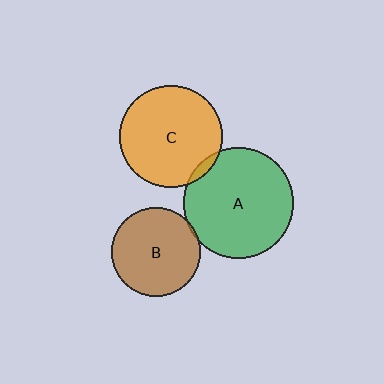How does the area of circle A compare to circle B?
Approximately 1.5 times.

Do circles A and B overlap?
Yes.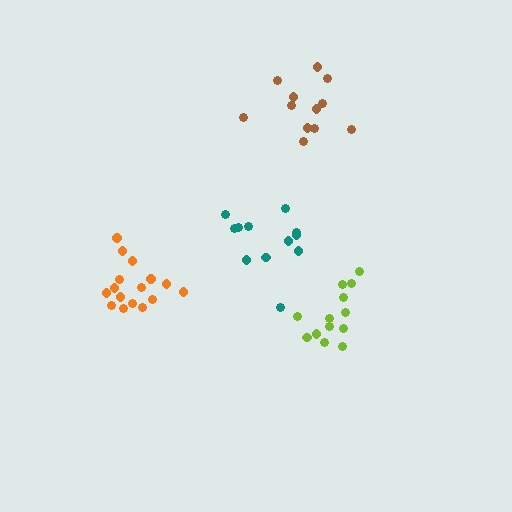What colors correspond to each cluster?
The clusters are colored: lime, teal, orange, brown.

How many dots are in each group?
Group 1: 13 dots, Group 2: 12 dots, Group 3: 16 dots, Group 4: 12 dots (53 total).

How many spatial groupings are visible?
There are 4 spatial groupings.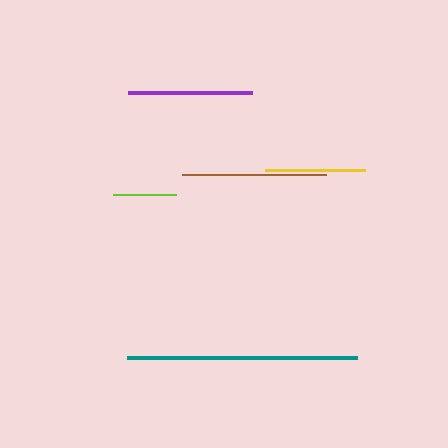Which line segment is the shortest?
The lime line is the shortest at approximately 63 pixels.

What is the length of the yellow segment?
The yellow segment is approximately 101 pixels long.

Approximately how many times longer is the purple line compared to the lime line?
The purple line is approximately 2.0 times the length of the lime line.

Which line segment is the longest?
The teal line is the longest at approximately 230 pixels.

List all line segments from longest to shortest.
From longest to shortest: teal, brown, purple, yellow, lime.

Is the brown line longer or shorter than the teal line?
The teal line is longer than the brown line.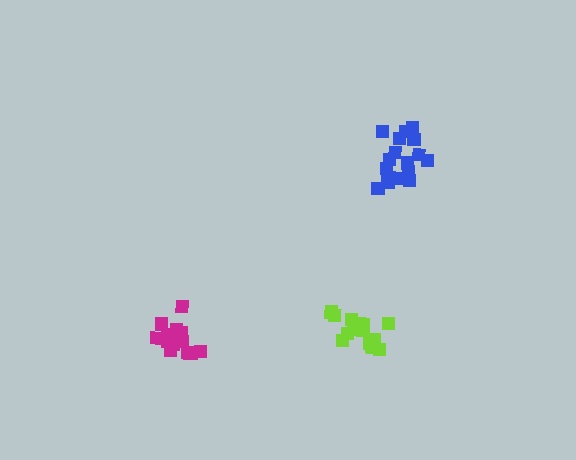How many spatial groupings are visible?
There are 3 spatial groupings.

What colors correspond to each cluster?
The clusters are colored: blue, lime, magenta.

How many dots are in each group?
Group 1: 18 dots, Group 2: 15 dots, Group 3: 16 dots (49 total).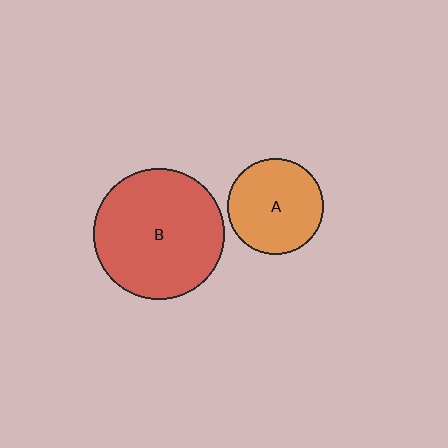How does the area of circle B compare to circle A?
Approximately 1.9 times.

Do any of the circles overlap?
No, none of the circles overlap.